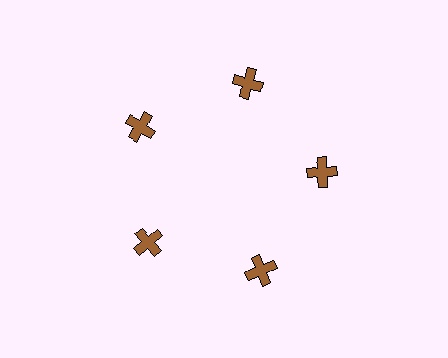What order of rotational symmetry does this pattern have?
This pattern has 5-fold rotational symmetry.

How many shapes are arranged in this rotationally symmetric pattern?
There are 5 shapes, arranged in 5 groups of 1.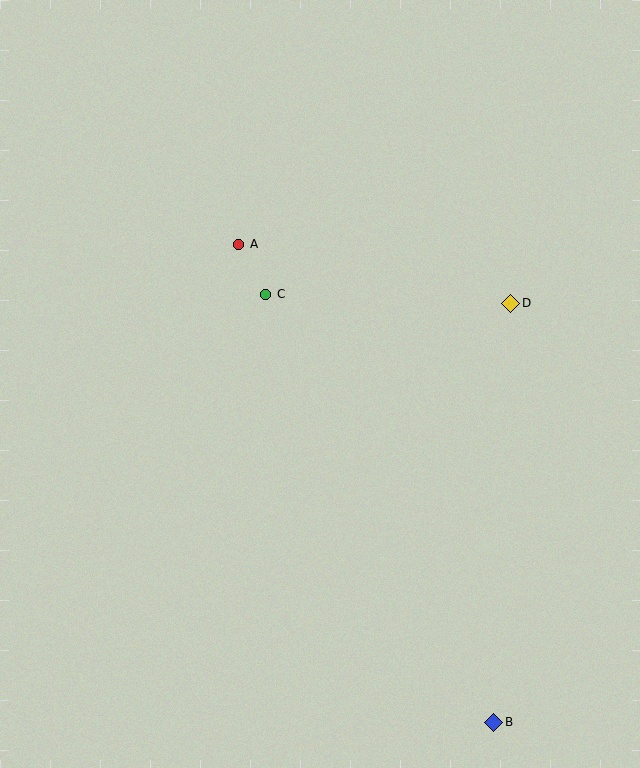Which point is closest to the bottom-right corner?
Point B is closest to the bottom-right corner.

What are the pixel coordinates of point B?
Point B is at (494, 722).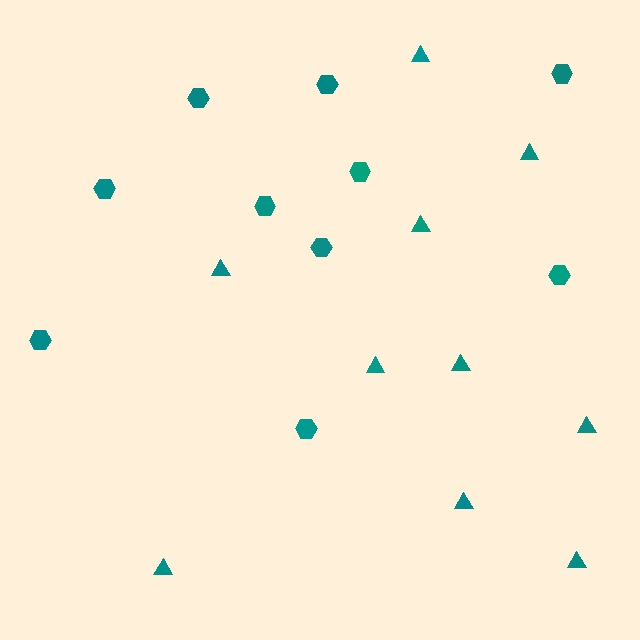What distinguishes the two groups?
There are 2 groups: one group of triangles (10) and one group of hexagons (10).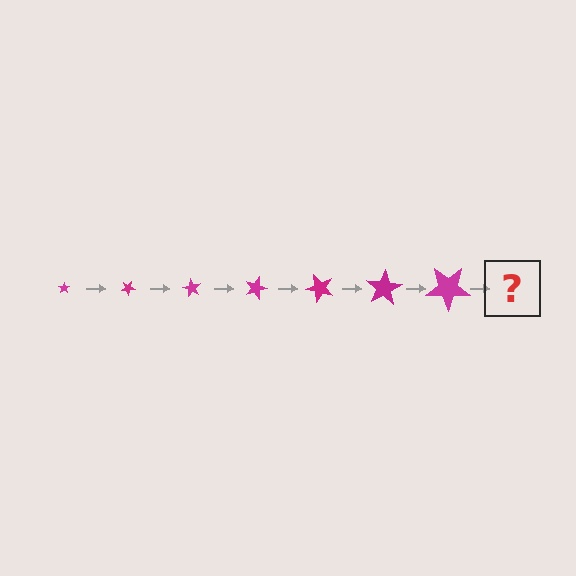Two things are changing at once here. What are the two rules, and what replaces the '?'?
The two rules are that the star grows larger each step and it rotates 30 degrees each step. The '?' should be a star, larger than the previous one and rotated 210 degrees from the start.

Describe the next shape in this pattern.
It should be a star, larger than the previous one and rotated 210 degrees from the start.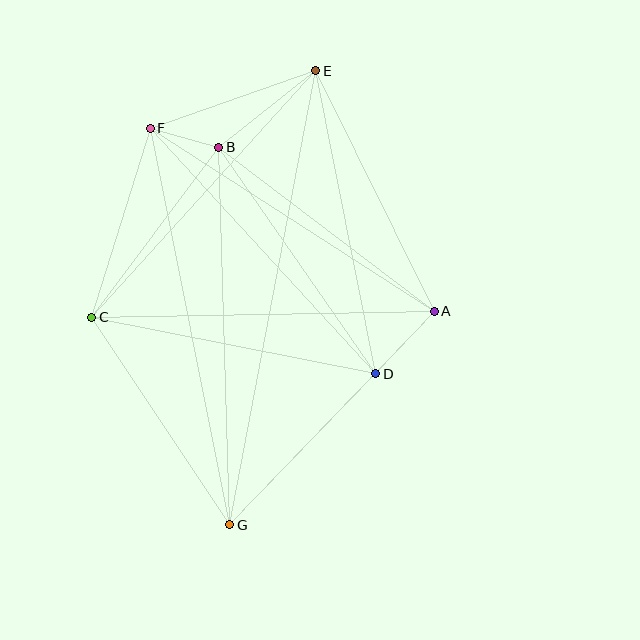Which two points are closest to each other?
Points B and F are closest to each other.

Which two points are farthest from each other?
Points E and G are farthest from each other.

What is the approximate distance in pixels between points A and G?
The distance between A and G is approximately 296 pixels.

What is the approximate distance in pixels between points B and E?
The distance between B and E is approximately 124 pixels.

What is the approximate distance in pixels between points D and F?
The distance between D and F is approximately 333 pixels.